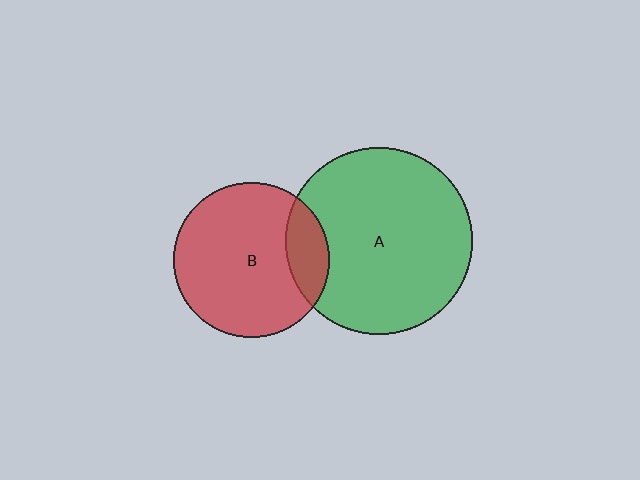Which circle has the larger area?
Circle A (green).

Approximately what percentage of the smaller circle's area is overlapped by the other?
Approximately 15%.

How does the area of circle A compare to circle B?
Approximately 1.4 times.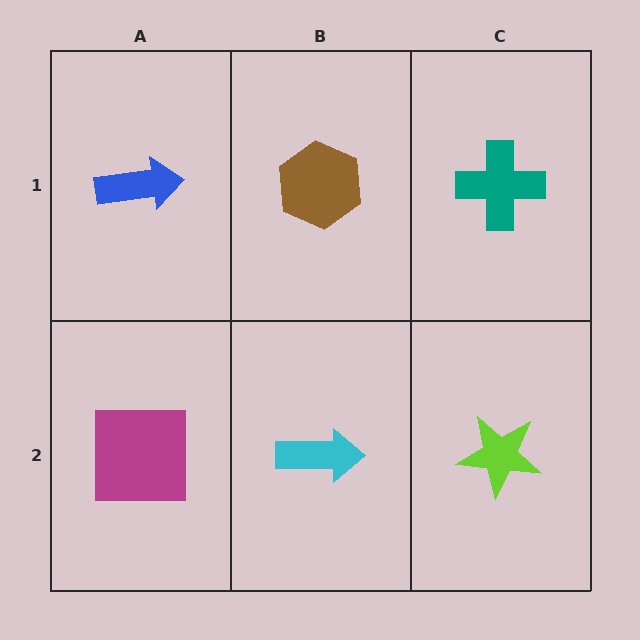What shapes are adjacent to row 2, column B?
A brown hexagon (row 1, column B), a magenta square (row 2, column A), a lime star (row 2, column C).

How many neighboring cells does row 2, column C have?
2.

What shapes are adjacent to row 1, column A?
A magenta square (row 2, column A), a brown hexagon (row 1, column B).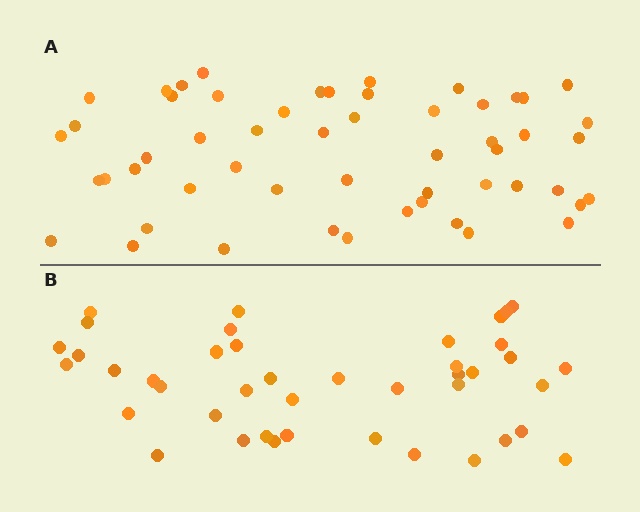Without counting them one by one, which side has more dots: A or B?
Region A (the top region) has more dots.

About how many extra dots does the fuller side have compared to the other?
Region A has roughly 12 or so more dots than region B.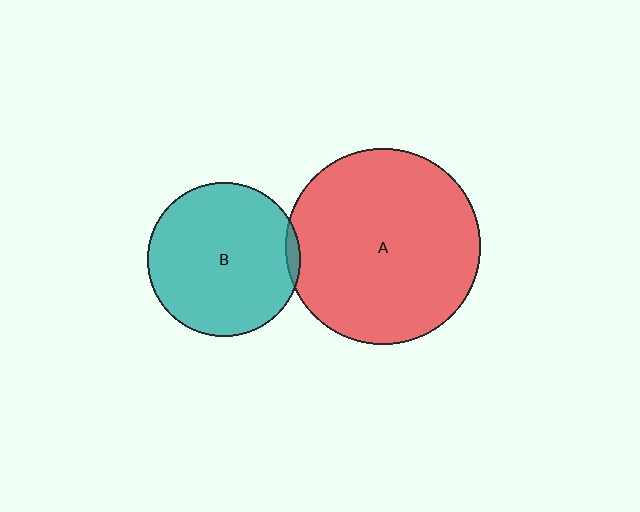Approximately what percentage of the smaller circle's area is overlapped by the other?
Approximately 5%.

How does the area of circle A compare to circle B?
Approximately 1.6 times.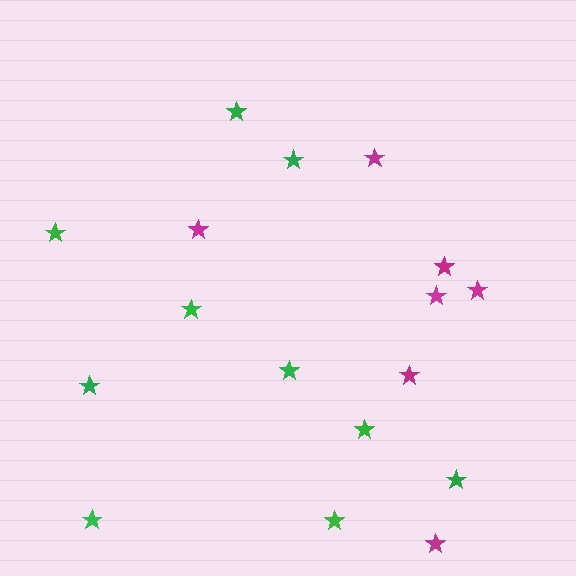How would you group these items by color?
There are 2 groups: one group of green stars (10) and one group of magenta stars (7).